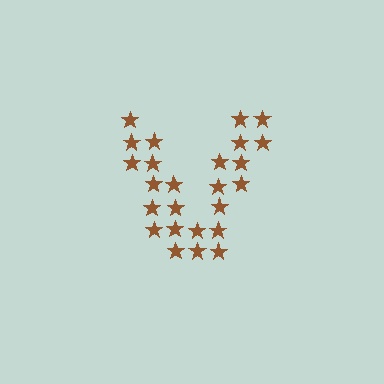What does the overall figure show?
The overall figure shows the letter V.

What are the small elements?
The small elements are stars.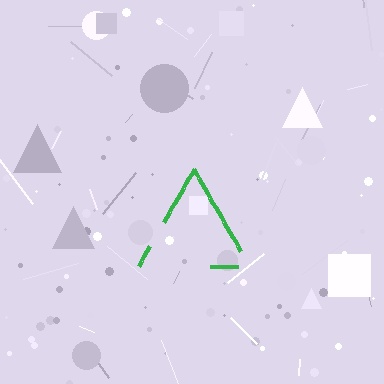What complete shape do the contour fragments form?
The contour fragments form a triangle.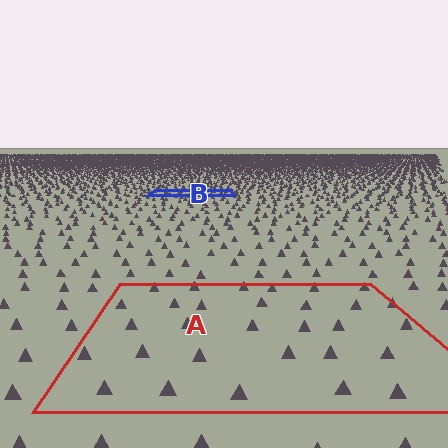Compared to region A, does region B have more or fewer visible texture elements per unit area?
Region B has more texture elements per unit area — they are packed more densely because it is farther away.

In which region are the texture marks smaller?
The texture marks are smaller in region B, because it is farther away.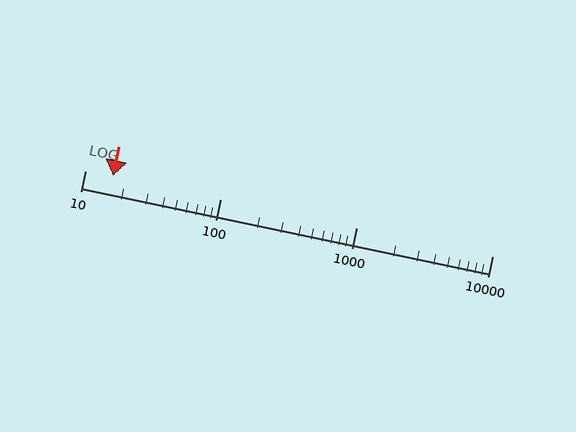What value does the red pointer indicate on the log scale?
The pointer indicates approximately 16.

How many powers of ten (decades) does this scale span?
The scale spans 3 decades, from 10 to 10000.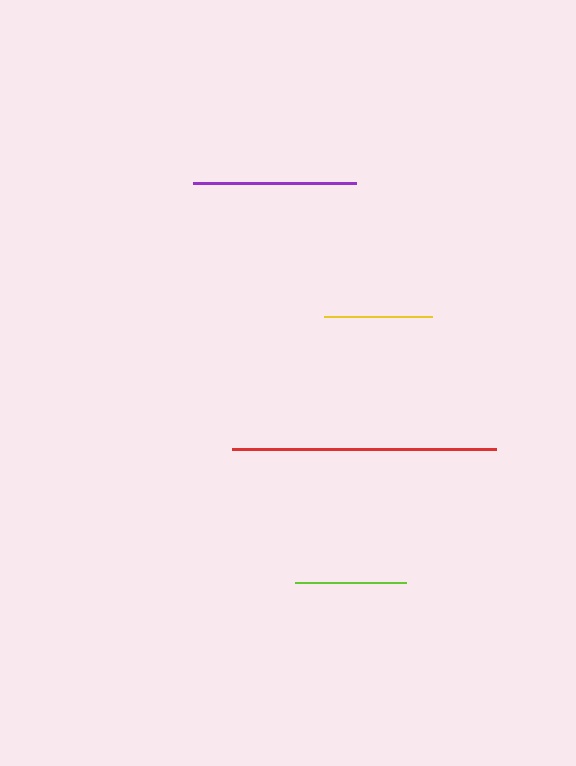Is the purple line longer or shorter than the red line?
The red line is longer than the purple line.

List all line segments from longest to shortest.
From longest to shortest: red, purple, lime, yellow.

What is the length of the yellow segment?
The yellow segment is approximately 108 pixels long.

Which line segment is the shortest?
The yellow line is the shortest at approximately 108 pixels.